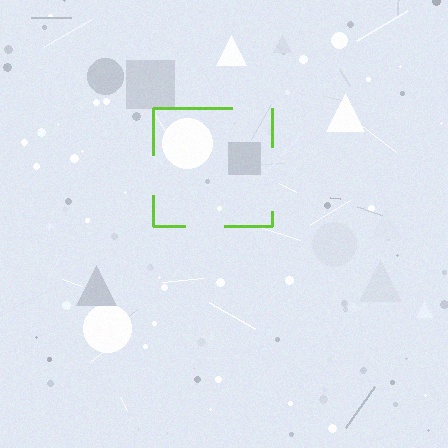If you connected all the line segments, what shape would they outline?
They would outline a square.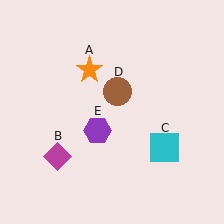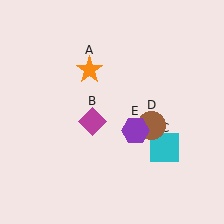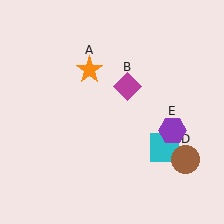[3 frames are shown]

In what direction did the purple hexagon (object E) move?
The purple hexagon (object E) moved right.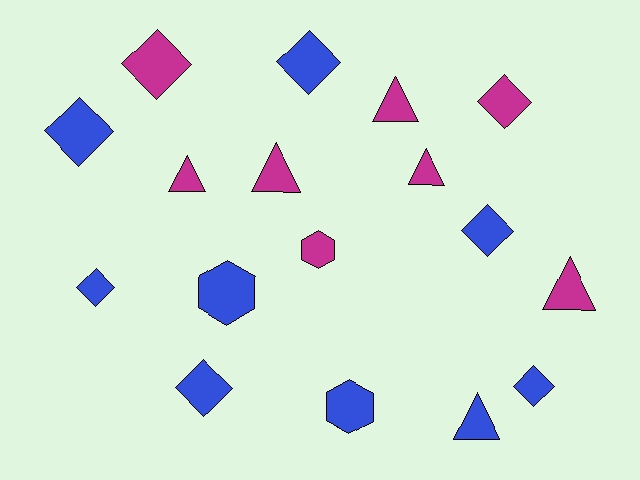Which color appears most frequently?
Blue, with 9 objects.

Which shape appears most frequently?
Diamond, with 8 objects.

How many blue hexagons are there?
There are 2 blue hexagons.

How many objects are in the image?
There are 17 objects.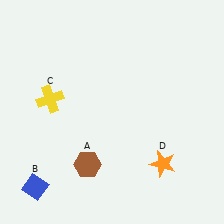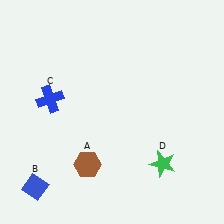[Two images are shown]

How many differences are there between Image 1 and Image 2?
There are 2 differences between the two images.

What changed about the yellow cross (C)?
In Image 1, C is yellow. In Image 2, it changed to blue.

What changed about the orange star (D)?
In Image 1, D is orange. In Image 2, it changed to green.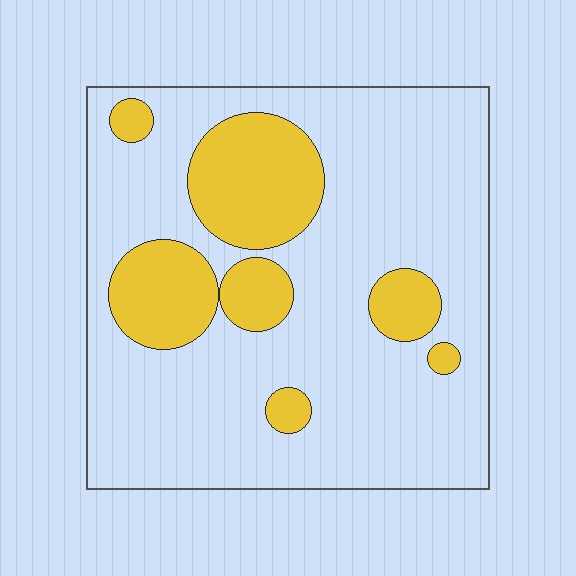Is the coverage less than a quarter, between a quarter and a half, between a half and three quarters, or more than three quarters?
Less than a quarter.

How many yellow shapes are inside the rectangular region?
7.